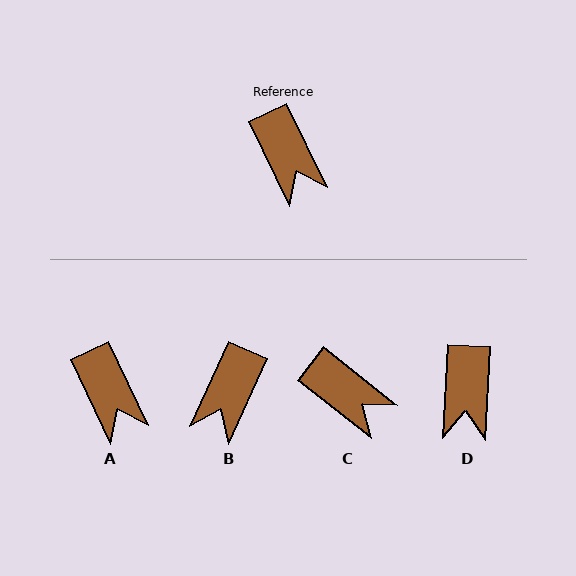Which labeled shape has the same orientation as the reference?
A.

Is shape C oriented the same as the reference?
No, it is off by about 26 degrees.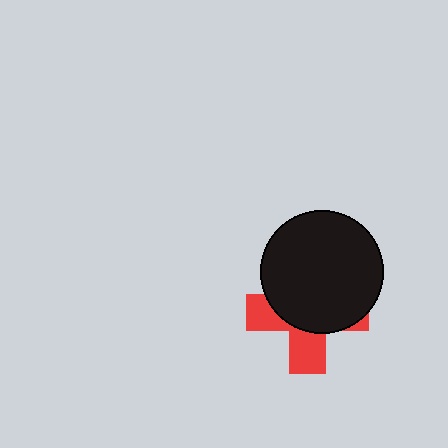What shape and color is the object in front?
The object in front is a black circle.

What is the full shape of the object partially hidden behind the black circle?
The partially hidden object is a red cross.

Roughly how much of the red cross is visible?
A small part of it is visible (roughly 38%).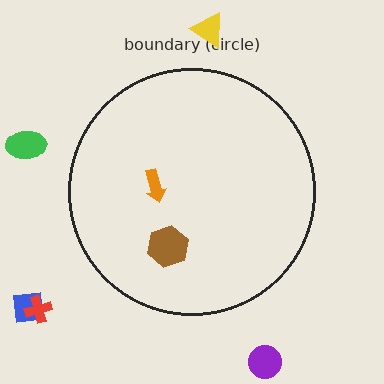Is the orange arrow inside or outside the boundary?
Inside.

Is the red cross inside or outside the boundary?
Outside.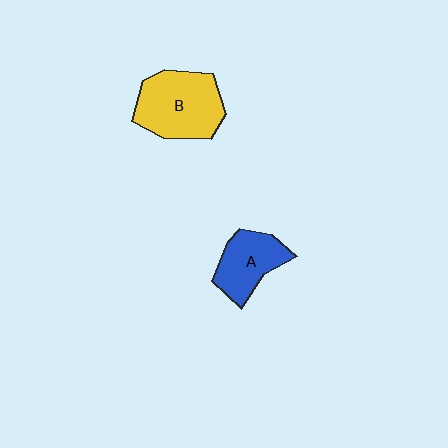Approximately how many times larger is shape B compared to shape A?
Approximately 1.5 times.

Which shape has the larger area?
Shape B (yellow).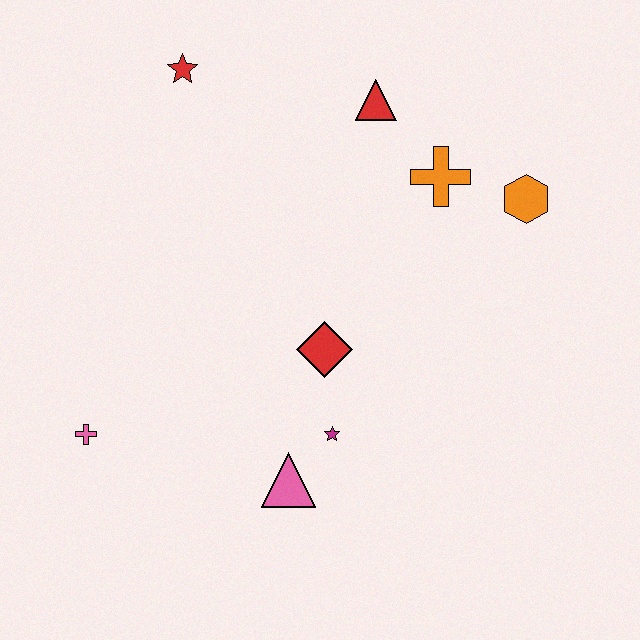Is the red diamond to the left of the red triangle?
Yes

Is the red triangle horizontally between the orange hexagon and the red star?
Yes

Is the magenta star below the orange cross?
Yes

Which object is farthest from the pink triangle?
The red star is farthest from the pink triangle.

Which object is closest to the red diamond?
The magenta star is closest to the red diamond.